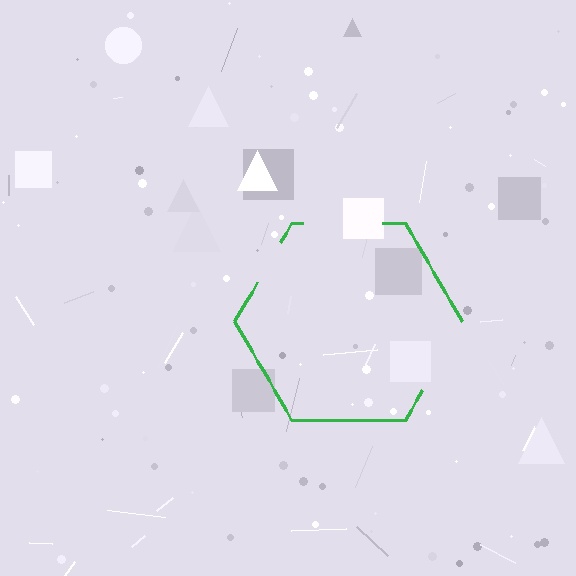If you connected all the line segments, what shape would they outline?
They would outline a hexagon.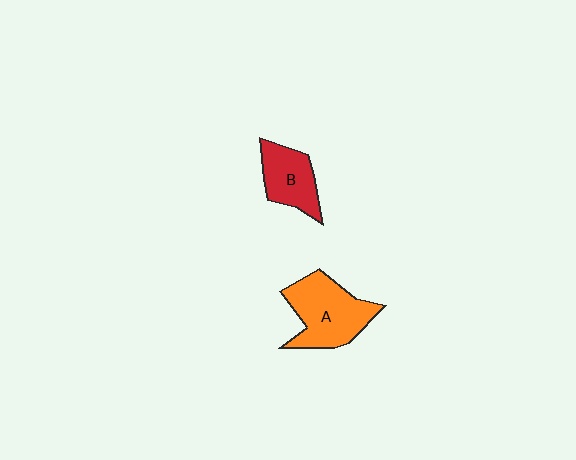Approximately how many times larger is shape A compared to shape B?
Approximately 1.5 times.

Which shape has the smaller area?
Shape B (red).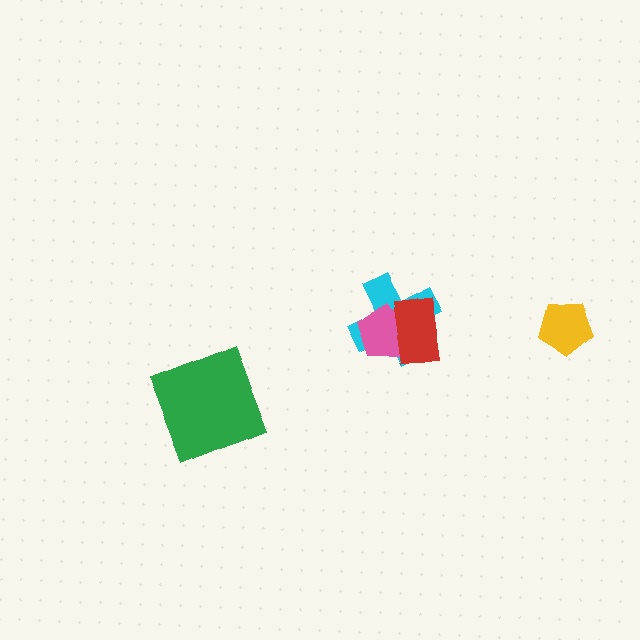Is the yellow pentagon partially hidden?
No, no other shape covers it.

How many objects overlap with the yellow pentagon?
0 objects overlap with the yellow pentagon.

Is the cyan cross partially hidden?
Yes, it is partially covered by another shape.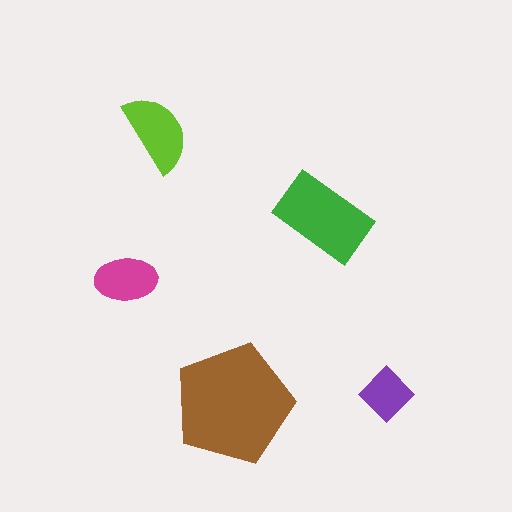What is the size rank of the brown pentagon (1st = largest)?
1st.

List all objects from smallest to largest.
The purple diamond, the magenta ellipse, the lime semicircle, the green rectangle, the brown pentagon.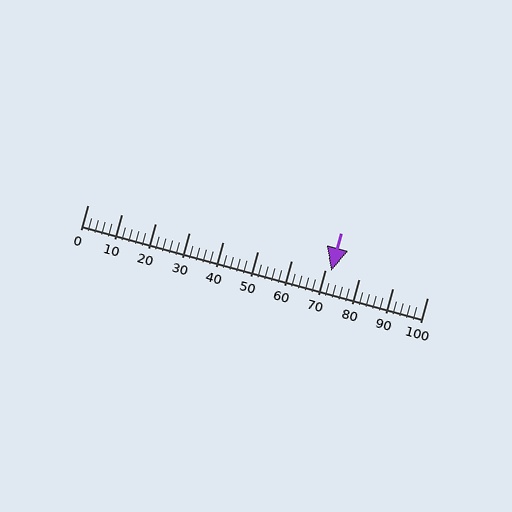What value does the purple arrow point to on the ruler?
The purple arrow points to approximately 72.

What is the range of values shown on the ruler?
The ruler shows values from 0 to 100.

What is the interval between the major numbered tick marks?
The major tick marks are spaced 10 units apart.